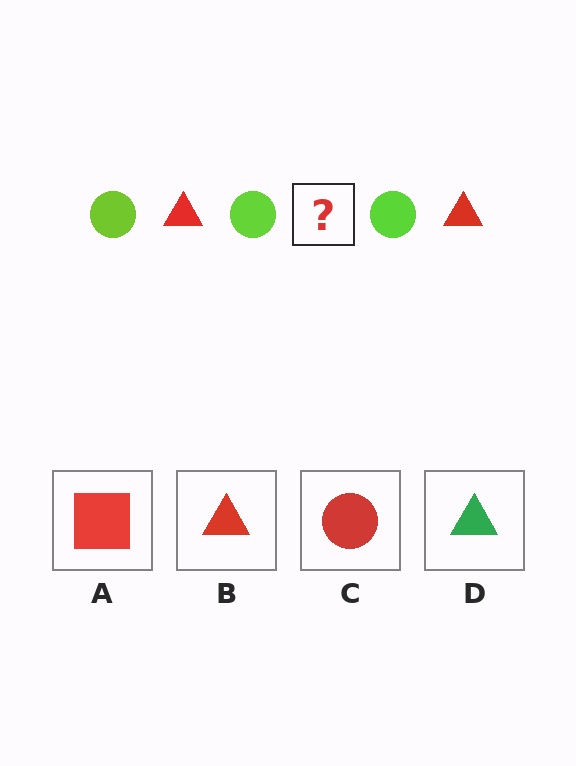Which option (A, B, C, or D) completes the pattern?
B.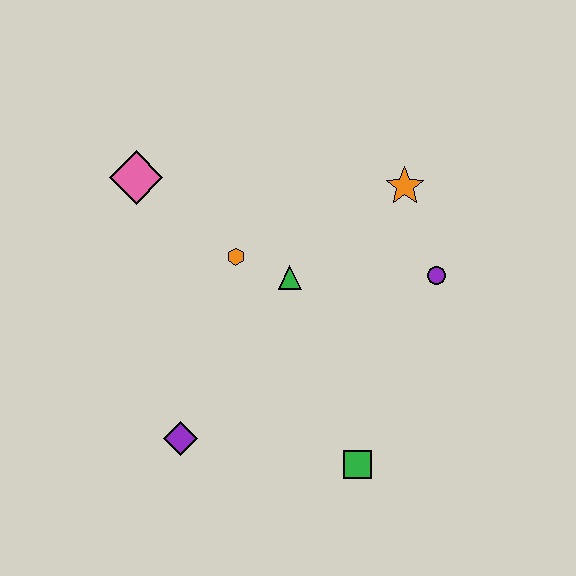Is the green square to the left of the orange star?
Yes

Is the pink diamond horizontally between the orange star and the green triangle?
No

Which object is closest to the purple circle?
The orange star is closest to the purple circle.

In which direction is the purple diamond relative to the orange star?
The purple diamond is below the orange star.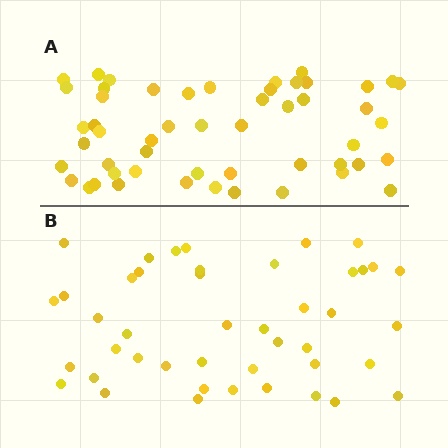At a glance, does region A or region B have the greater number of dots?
Region A (the top region) has more dots.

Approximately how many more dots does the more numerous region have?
Region A has roughly 8 or so more dots than region B.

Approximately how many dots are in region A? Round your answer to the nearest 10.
About 50 dots. (The exact count is 52, which rounds to 50.)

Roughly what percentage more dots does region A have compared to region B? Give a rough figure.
About 20% more.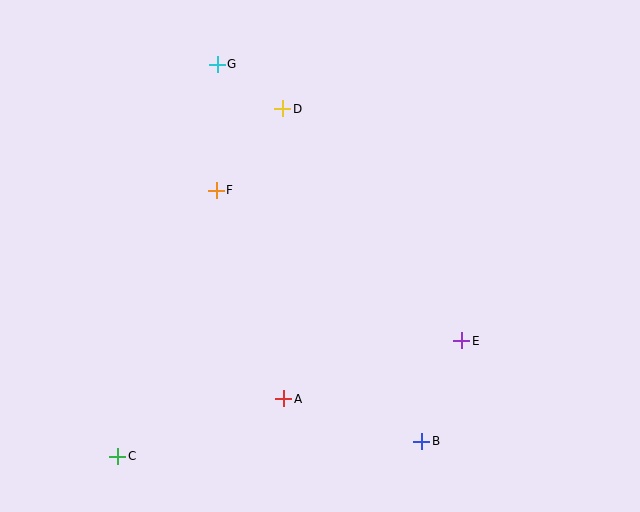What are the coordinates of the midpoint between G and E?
The midpoint between G and E is at (340, 203).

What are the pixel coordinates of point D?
Point D is at (282, 109).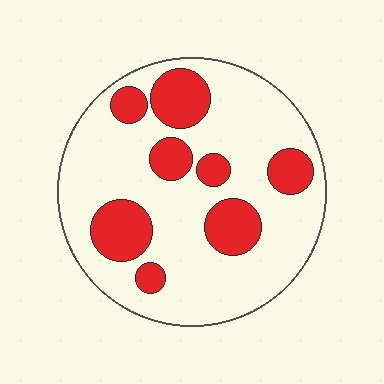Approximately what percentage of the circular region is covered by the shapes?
Approximately 25%.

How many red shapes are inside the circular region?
8.